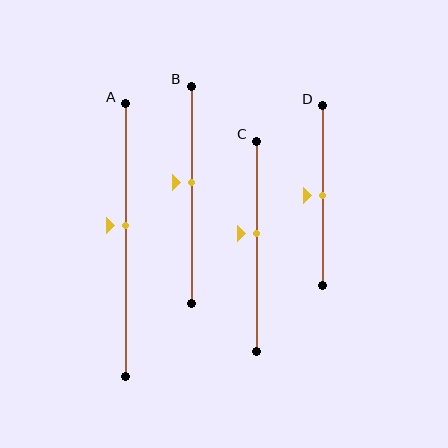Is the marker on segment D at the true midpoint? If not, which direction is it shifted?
Yes, the marker on segment D is at the true midpoint.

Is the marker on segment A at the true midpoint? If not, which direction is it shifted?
No, the marker on segment A is shifted upward by about 5% of the segment length.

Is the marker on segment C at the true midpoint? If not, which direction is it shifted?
No, the marker on segment C is shifted upward by about 6% of the segment length.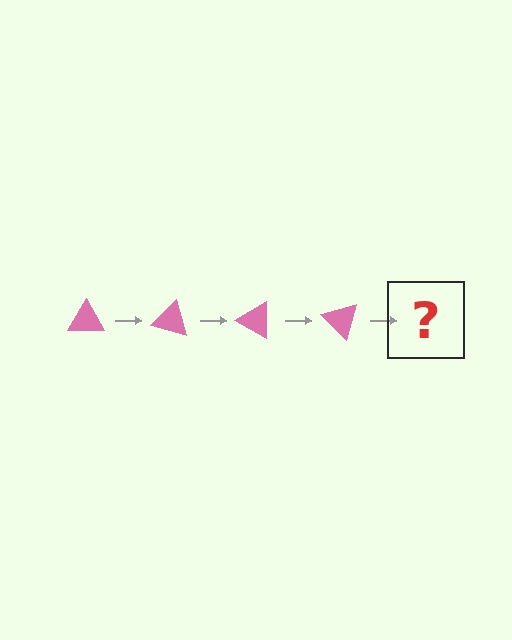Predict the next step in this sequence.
The next step is a pink triangle rotated 60 degrees.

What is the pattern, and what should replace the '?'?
The pattern is that the triangle rotates 15 degrees each step. The '?' should be a pink triangle rotated 60 degrees.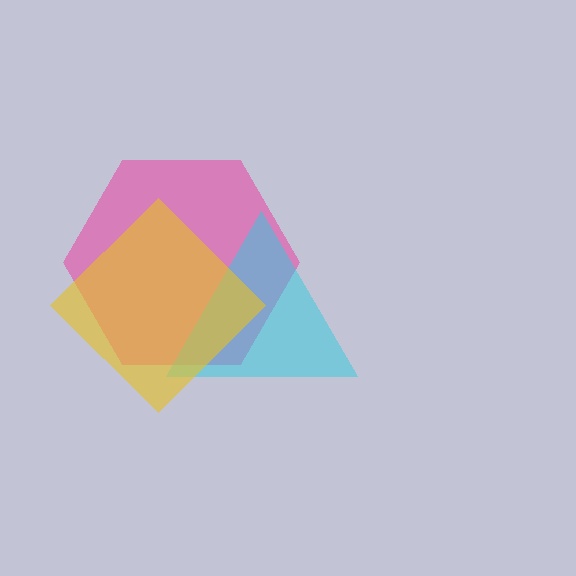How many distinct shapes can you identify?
There are 3 distinct shapes: a pink hexagon, a cyan triangle, a yellow diamond.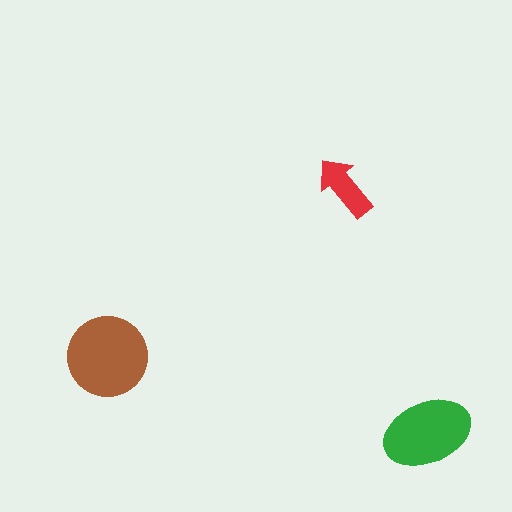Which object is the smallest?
The red arrow.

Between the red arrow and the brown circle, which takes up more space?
The brown circle.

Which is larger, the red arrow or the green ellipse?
The green ellipse.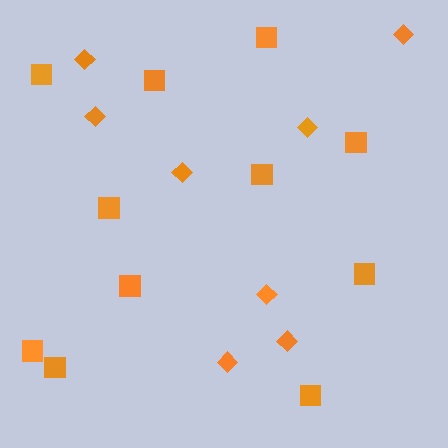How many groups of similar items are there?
There are 2 groups: one group of squares (11) and one group of diamonds (8).